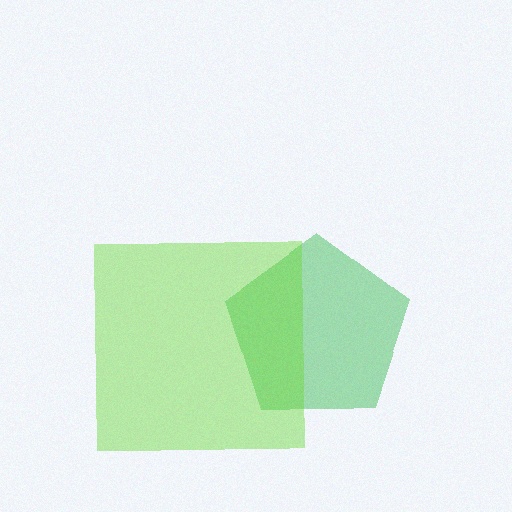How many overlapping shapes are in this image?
There are 2 overlapping shapes in the image.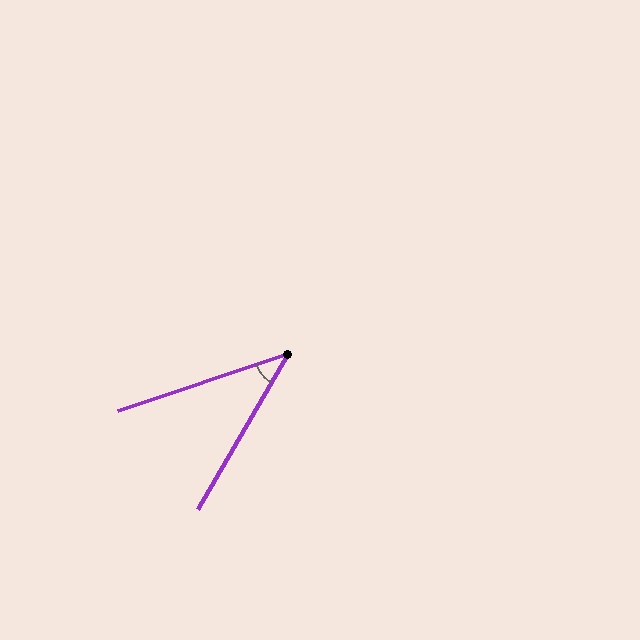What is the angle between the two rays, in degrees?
Approximately 41 degrees.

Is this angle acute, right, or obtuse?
It is acute.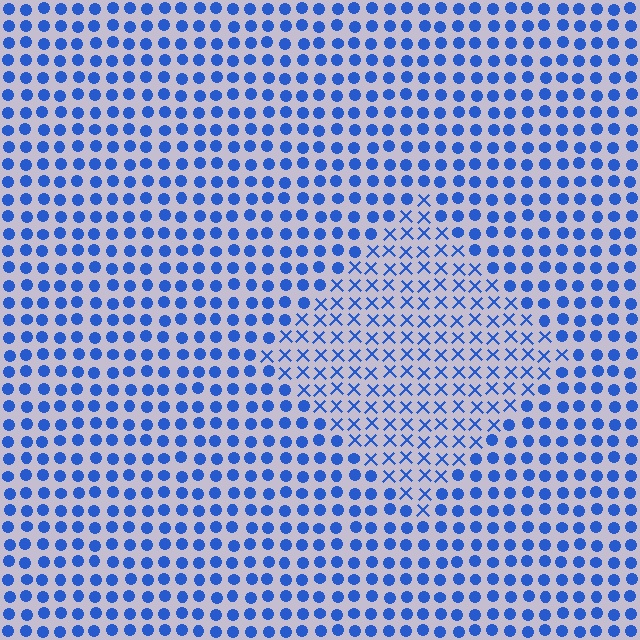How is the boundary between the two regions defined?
The boundary is defined by a change in element shape: X marks inside vs. circles outside. All elements share the same color and spacing.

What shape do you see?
I see a diamond.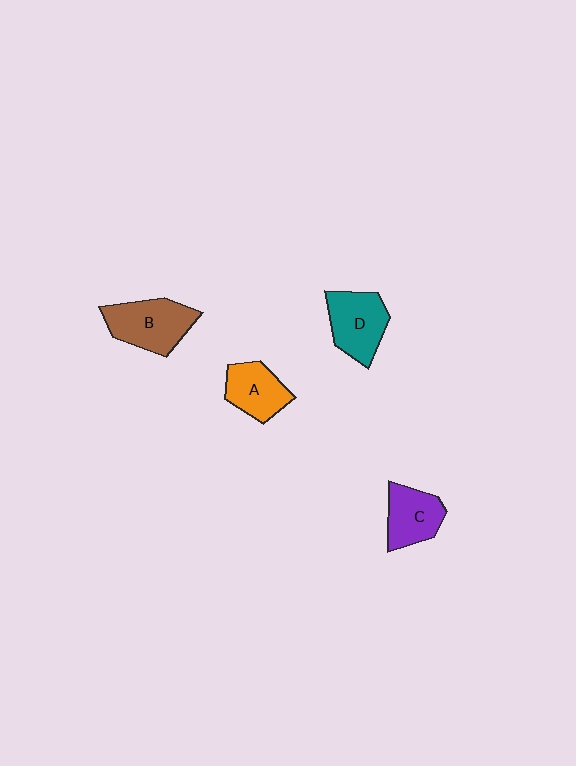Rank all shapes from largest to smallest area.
From largest to smallest: B (brown), D (teal), C (purple), A (orange).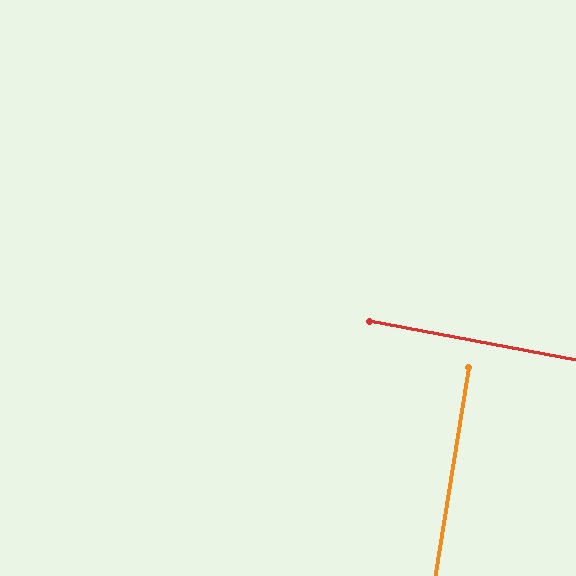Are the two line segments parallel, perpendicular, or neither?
Perpendicular — they meet at approximately 89°.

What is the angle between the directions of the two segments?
Approximately 89 degrees.